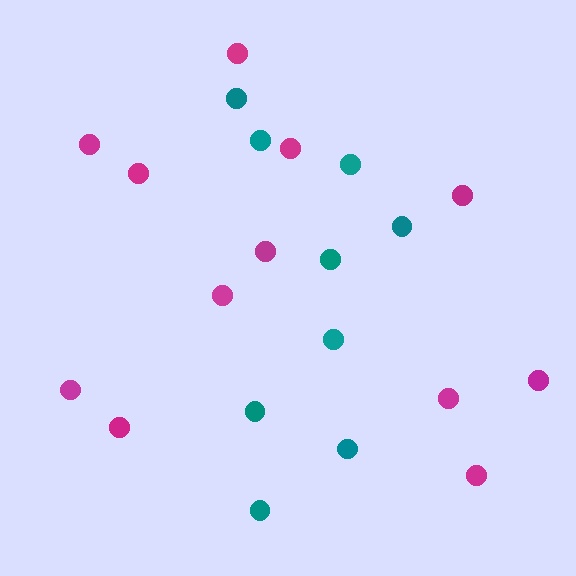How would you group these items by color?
There are 2 groups: one group of magenta circles (12) and one group of teal circles (9).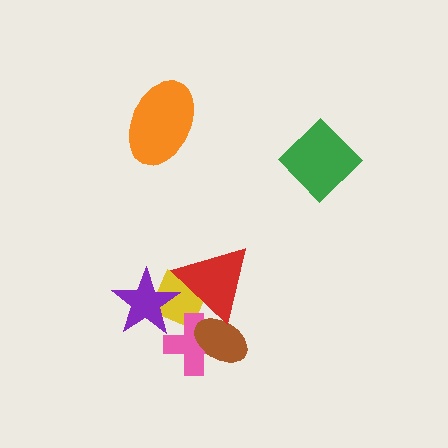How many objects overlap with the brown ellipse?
2 objects overlap with the brown ellipse.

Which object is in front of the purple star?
The red triangle is in front of the purple star.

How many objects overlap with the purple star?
2 objects overlap with the purple star.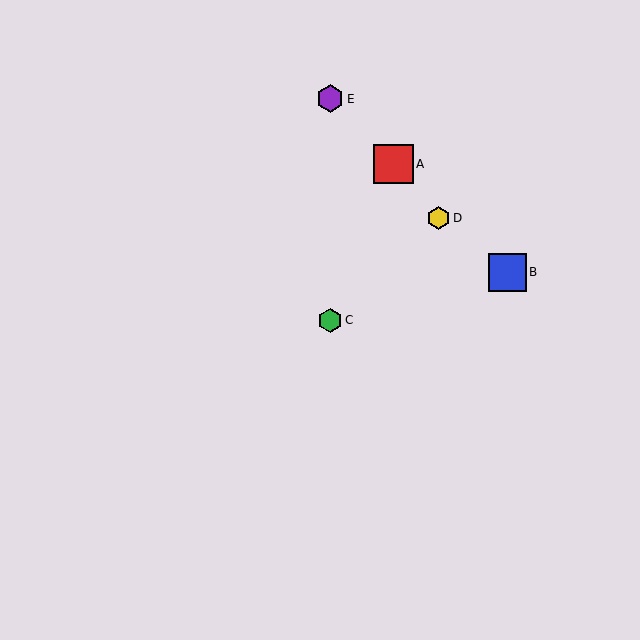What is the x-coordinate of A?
Object A is at x≈393.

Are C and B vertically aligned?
No, C is at x≈330 and B is at x≈507.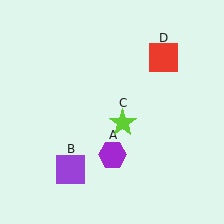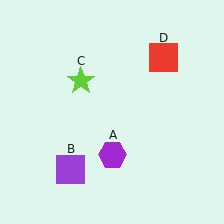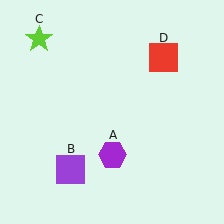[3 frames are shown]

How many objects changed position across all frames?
1 object changed position: lime star (object C).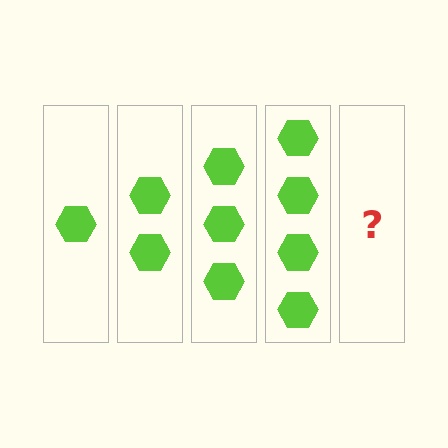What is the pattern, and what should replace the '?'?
The pattern is that each step adds one more hexagon. The '?' should be 5 hexagons.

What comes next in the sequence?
The next element should be 5 hexagons.